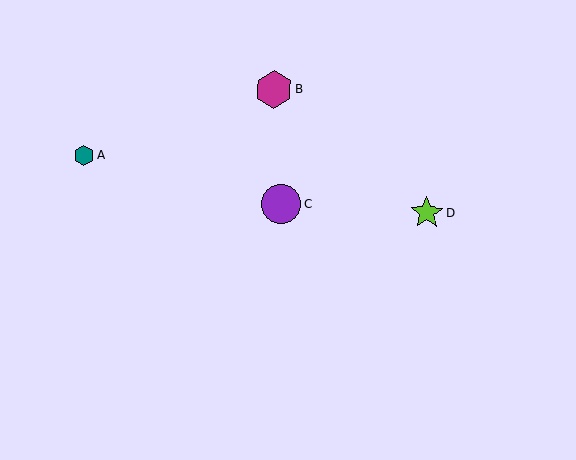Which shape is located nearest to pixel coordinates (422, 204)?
The lime star (labeled D) at (427, 213) is nearest to that location.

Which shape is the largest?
The purple circle (labeled C) is the largest.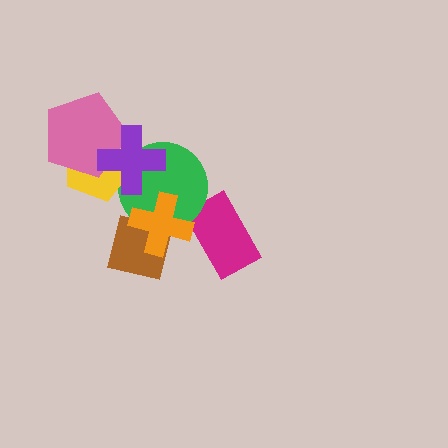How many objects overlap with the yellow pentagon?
3 objects overlap with the yellow pentagon.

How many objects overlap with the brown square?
2 objects overlap with the brown square.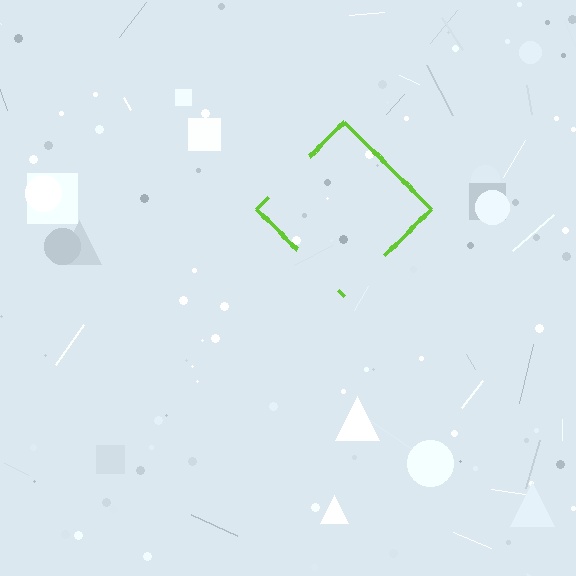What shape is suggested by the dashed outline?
The dashed outline suggests a diamond.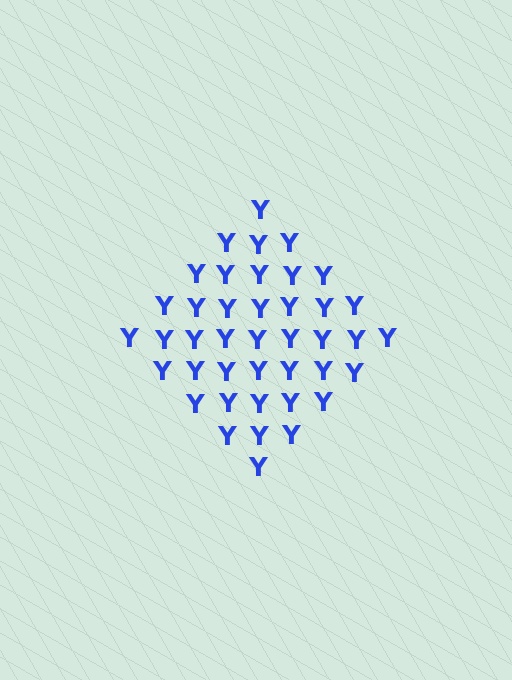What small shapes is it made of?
It is made of small letter Y's.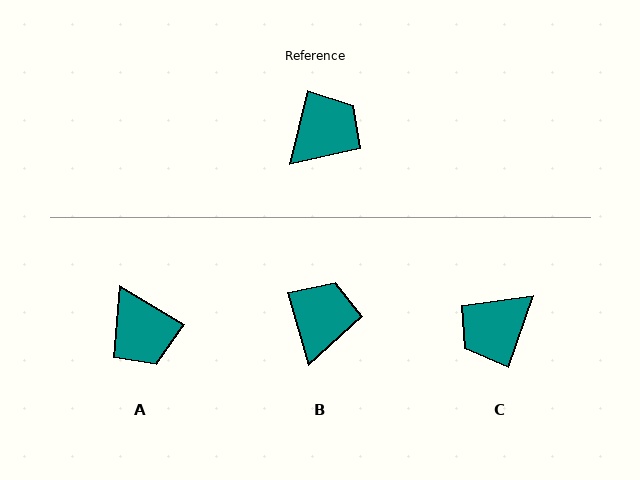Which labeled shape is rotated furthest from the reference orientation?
C, about 175 degrees away.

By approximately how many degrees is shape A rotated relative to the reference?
Approximately 107 degrees clockwise.